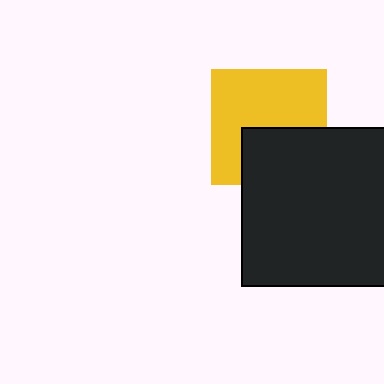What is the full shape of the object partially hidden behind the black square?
The partially hidden object is a yellow square.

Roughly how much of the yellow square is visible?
About half of it is visible (roughly 63%).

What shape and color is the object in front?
The object in front is a black square.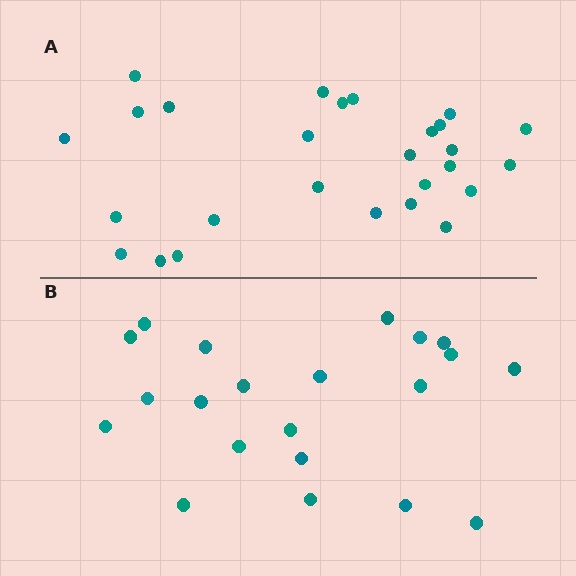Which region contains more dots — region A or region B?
Region A (the top region) has more dots.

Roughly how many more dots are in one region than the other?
Region A has about 6 more dots than region B.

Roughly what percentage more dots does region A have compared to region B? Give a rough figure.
About 30% more.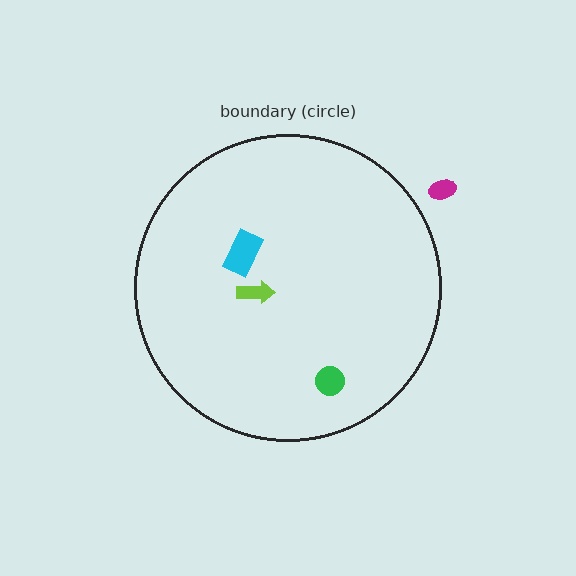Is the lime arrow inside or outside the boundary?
Inside.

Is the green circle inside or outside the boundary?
Inside.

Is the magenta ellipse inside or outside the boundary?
Outside.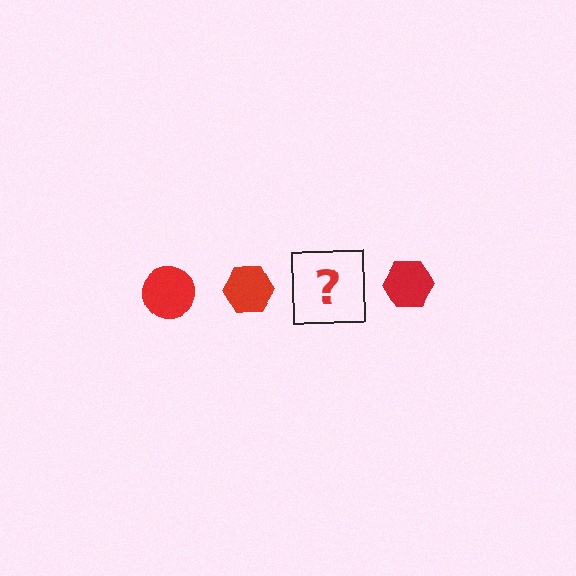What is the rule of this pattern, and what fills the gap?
The rule is that the pattern cycles through circle, hexagon shapes in red. The gap should be filled with a red circle.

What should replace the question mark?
The question mark should be replaced with a red circle.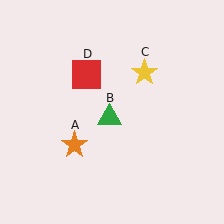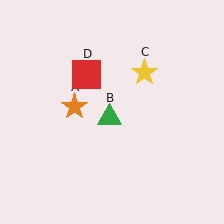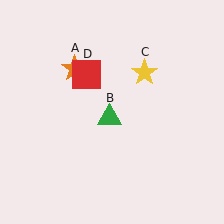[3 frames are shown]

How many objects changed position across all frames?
1 object changed position: orange star (object A).